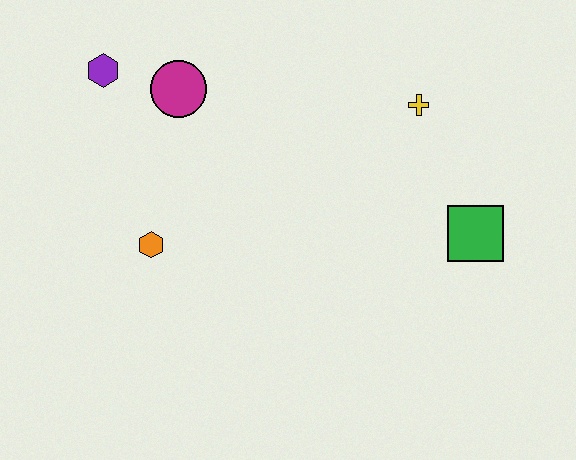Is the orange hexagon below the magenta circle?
Yes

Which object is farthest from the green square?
The purple hexagon is farthest from the green square.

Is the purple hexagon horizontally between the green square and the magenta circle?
No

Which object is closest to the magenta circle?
The purple hexagon is closest to the magenta circle.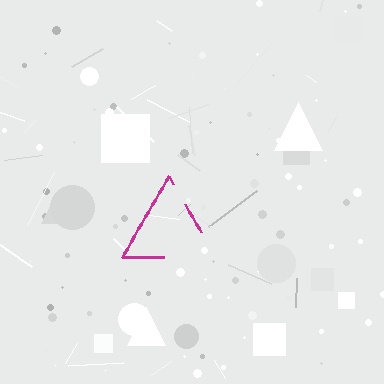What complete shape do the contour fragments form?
The contour fragments form a triangle.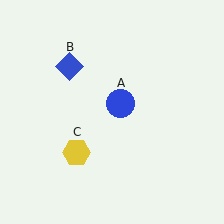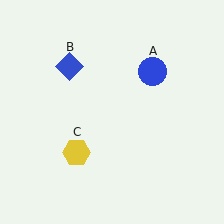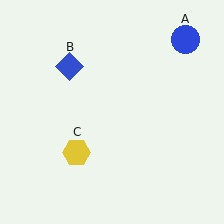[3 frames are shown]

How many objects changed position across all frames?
1 object changed position: blue circle (object A).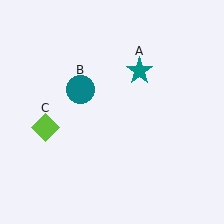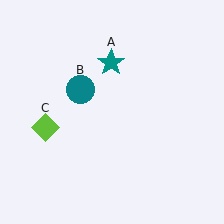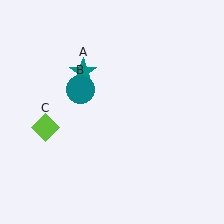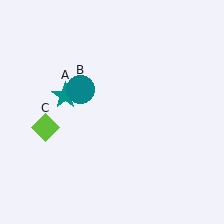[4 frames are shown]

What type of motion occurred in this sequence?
The teal star (object A) rotated counterclockwise around the center of the scene.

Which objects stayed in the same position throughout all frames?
Teal circle (object B) and lime diamond (object C) remained stationary.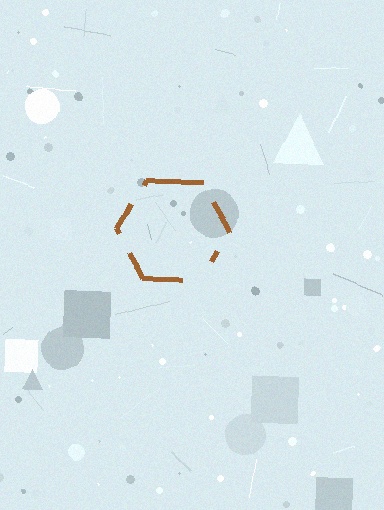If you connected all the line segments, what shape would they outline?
They would outline a hexagon.